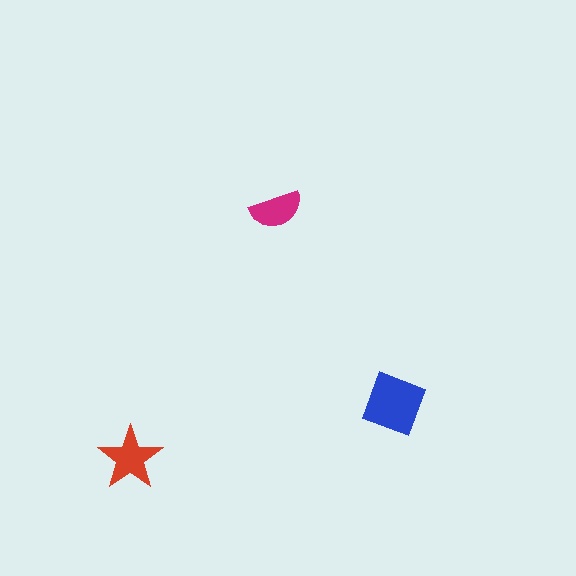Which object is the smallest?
The magenta semicircle.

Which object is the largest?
The blue square.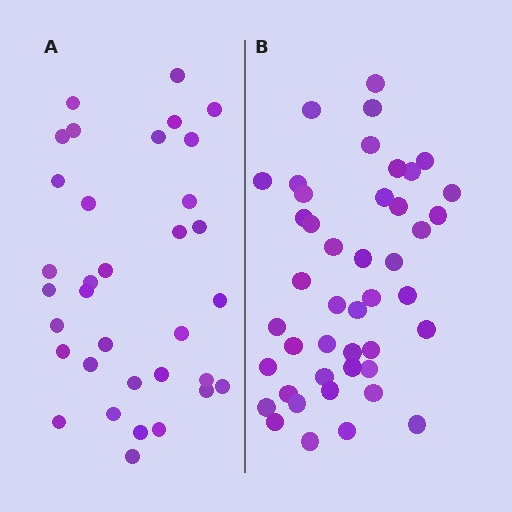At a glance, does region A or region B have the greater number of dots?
Region B (the right region) has more dots.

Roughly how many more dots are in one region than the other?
Region B has roughly 10 or so more dots than region A.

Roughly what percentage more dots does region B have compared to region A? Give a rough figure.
About 30% more.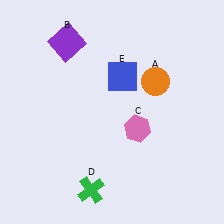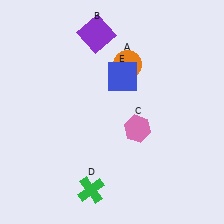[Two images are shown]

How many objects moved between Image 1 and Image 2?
2 objects moved between the two images.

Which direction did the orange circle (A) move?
The orange circle (A) moved left.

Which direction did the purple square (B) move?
The purple square (B) moved right.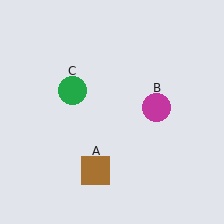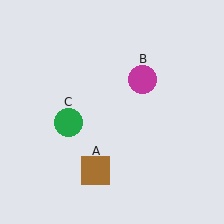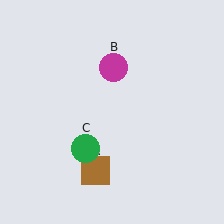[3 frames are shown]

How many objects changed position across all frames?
2 objects changed position: magenta circle (object B), green circle (object C).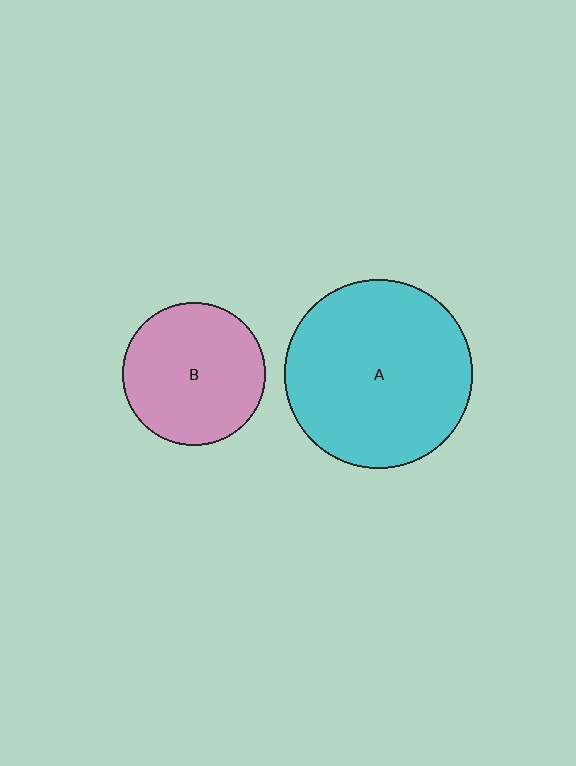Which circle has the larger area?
Circle A (cyan).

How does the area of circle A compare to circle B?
Approximately 1.7 times.